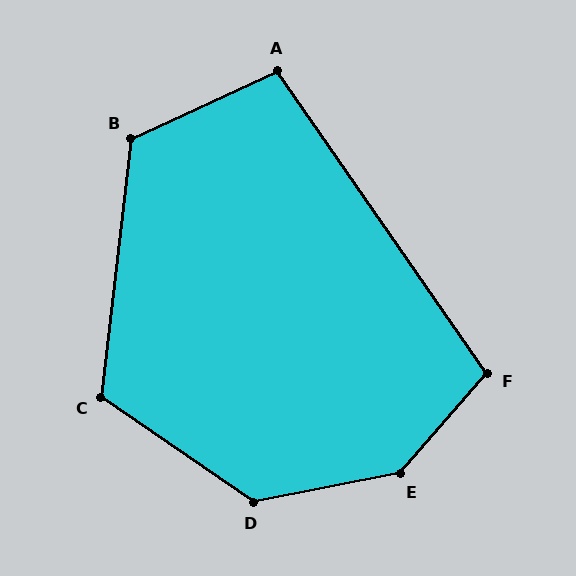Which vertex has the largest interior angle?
E, at approximately 142 degrees.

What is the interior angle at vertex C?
Approximately 118 degrees (obtuse).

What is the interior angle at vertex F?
Approximately 104 degrees (obtuse).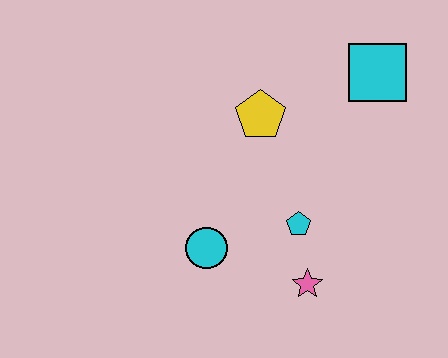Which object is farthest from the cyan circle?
The cyan square is farthest from the cyan circle.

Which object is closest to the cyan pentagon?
The pink star is closest to the cyan pentagon.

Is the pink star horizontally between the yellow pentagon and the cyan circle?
No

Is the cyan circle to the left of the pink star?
Yes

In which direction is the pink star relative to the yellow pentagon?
The pink star is below the yellow pentagon.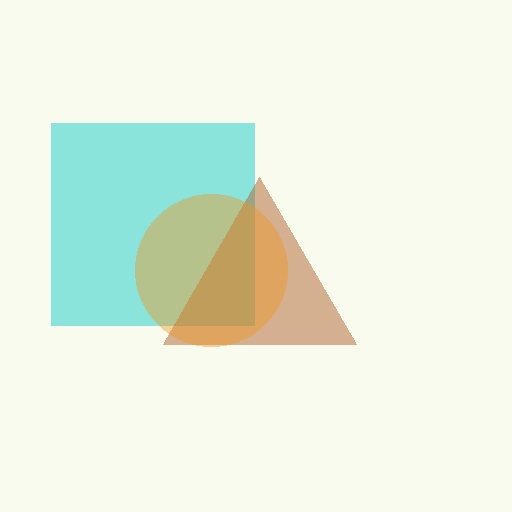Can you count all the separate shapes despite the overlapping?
Yes, there are 3 separate shapes.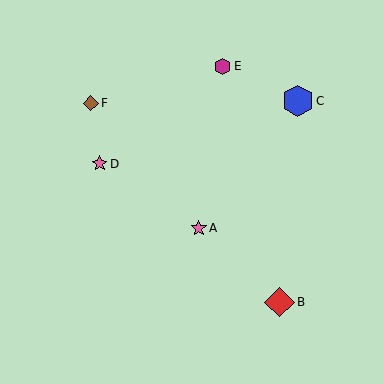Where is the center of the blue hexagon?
The center of the blue hexagon is at (298, 101).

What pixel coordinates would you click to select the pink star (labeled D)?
Click at (100, 164) to select the pink star D.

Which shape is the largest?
The blue hexagon (labeled C) is the largest.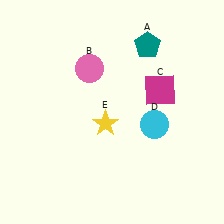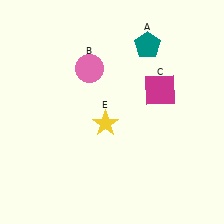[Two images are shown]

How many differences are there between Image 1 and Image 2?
There is 1 difference between the two images.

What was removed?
The cyan circle (D) was removed in Image 2.